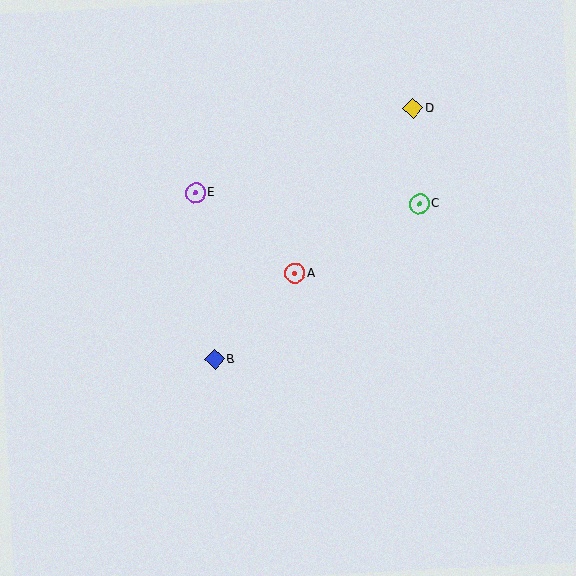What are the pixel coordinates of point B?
Point B is at (215, 359).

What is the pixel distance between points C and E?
The distance between C and E is 224 pixels.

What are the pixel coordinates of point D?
Point D is at (413, 108).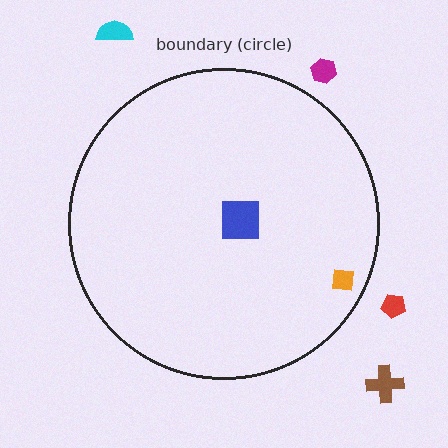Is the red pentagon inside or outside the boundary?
Outside.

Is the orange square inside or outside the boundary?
Inside.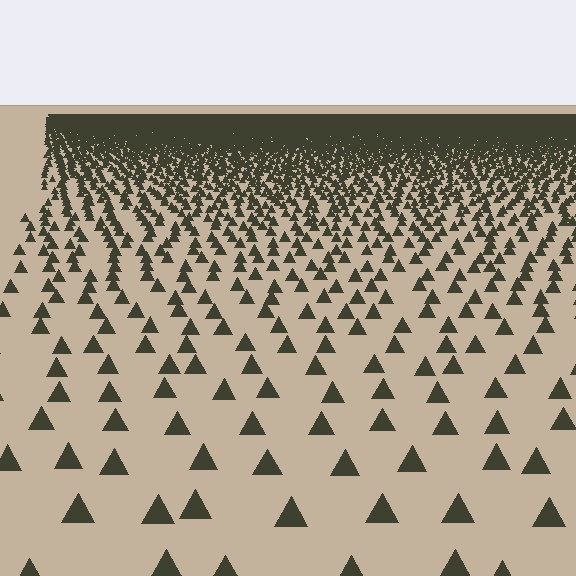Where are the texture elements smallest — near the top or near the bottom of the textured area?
Near the top.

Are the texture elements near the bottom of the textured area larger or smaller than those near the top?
Larger. Near the bottom, elements are closer to the viewer and appear at a bigger on-screen size.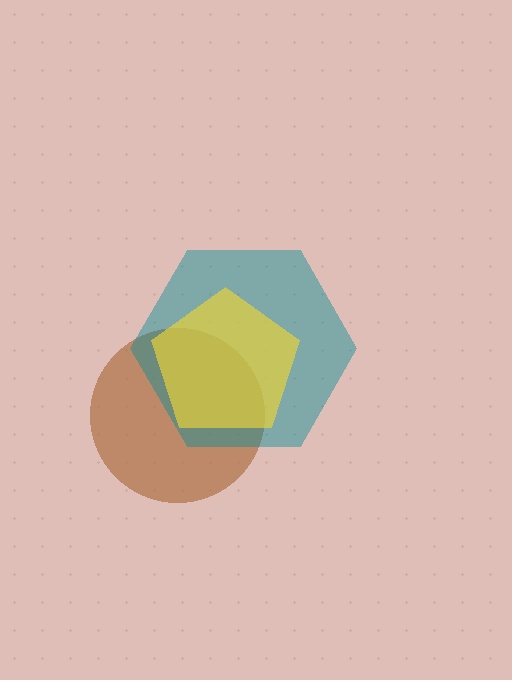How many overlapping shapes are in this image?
There are 3 overlapping shapes in the image.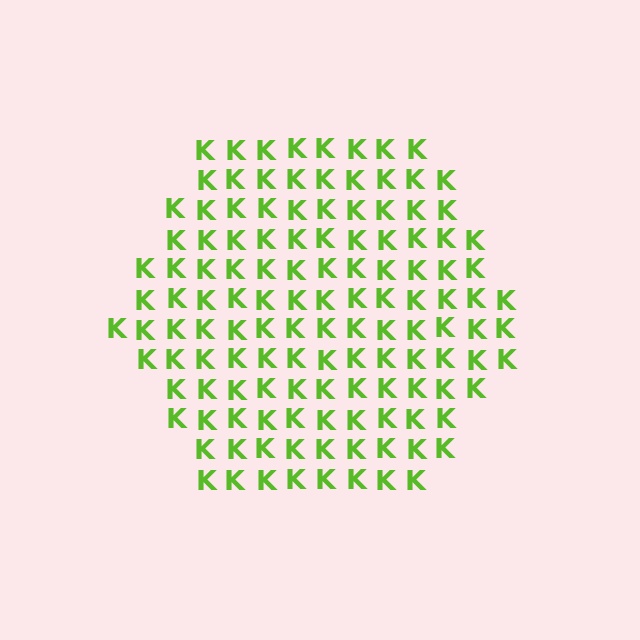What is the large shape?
The large shape is a hexagon.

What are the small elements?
The small elements are letter K's.